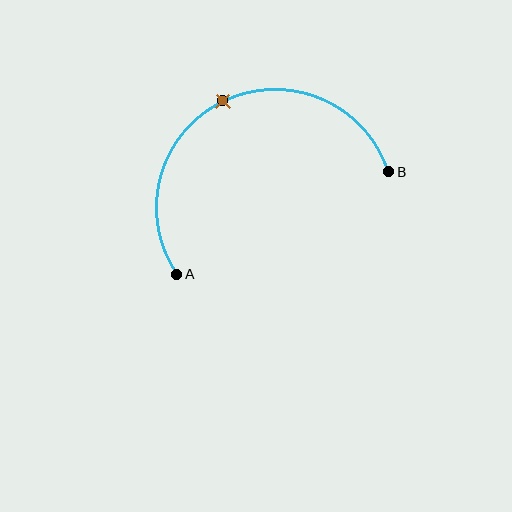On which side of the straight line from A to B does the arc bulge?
The arc bulges above the straight line connecting A and B.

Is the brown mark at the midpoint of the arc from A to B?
Yes. The brown mark lies on the arc at equal arc-length from both A and B — it is the arc midpoint.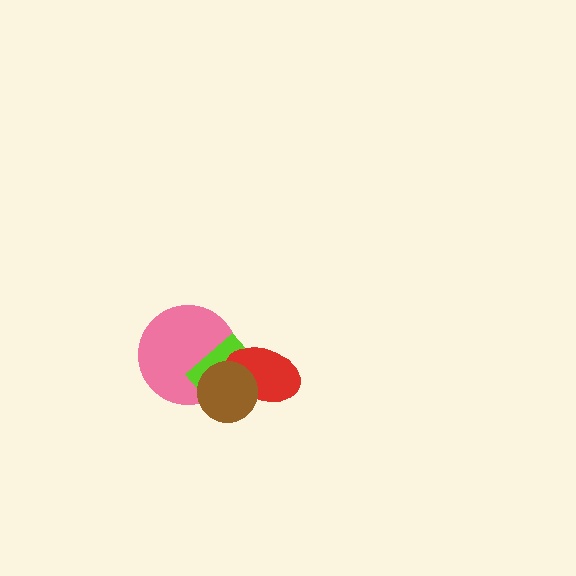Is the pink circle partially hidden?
Yes, it is partially covered by another shape.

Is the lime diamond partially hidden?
Yes, it is partially covered by another shape.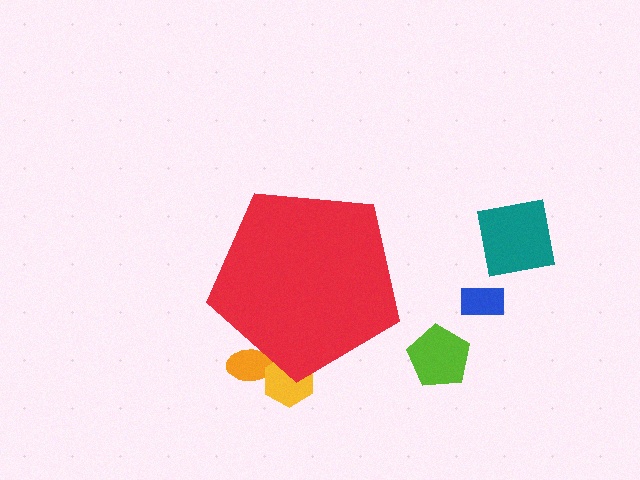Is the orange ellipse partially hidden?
Yes, the orange ellipse is partially hidden behind the red pentagon.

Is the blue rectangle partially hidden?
No, the blue rectangle is fully visible.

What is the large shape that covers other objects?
A red pentagon.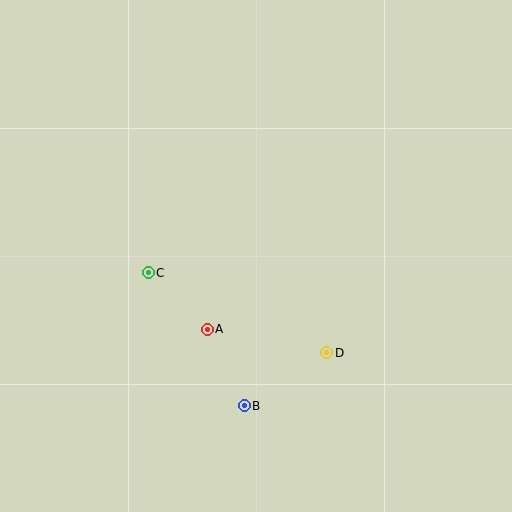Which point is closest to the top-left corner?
Point C is closest to the top-left corner.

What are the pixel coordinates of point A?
Point A is at (207, 329).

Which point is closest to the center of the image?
Point A at (207, 329) is closest to the center.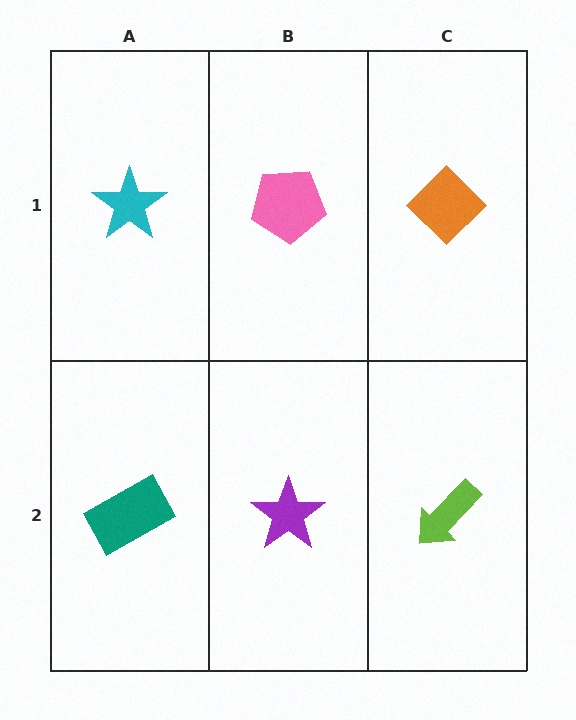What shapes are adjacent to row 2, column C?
An orange diamond (row 1, column C), a purple star (row 2, column B).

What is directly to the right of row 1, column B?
An orange diamond.